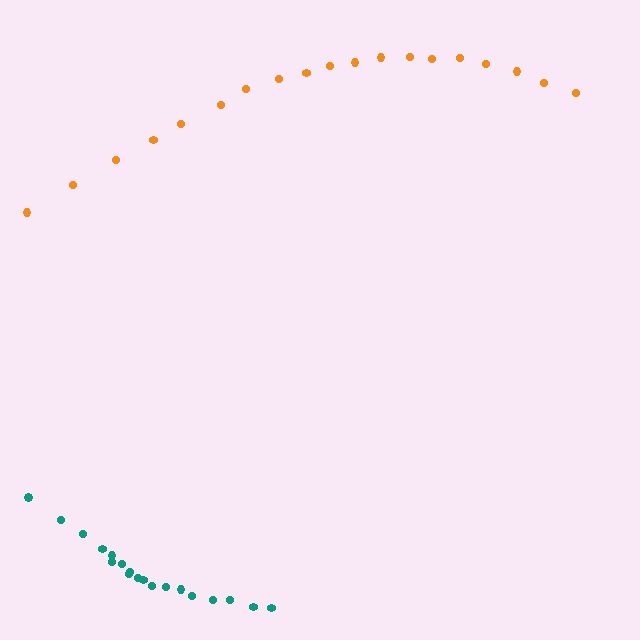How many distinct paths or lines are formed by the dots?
There are 2 distinct paths.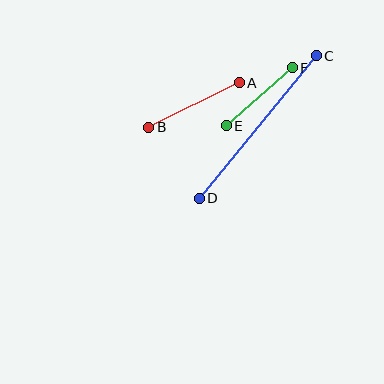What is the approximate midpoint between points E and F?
The midpoint is at approximately (259, 97) pixels.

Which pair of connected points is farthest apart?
Points C and D are farthest apart.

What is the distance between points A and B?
The distance is approximately 101 pixels.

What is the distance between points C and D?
The distance is approximately 185 pixels.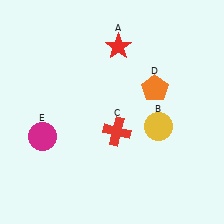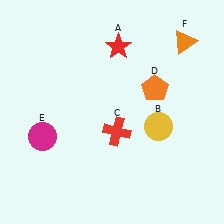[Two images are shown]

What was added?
An orange triangle (F) was added in Image 2.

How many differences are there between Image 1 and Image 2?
There is 1 difference between the two images.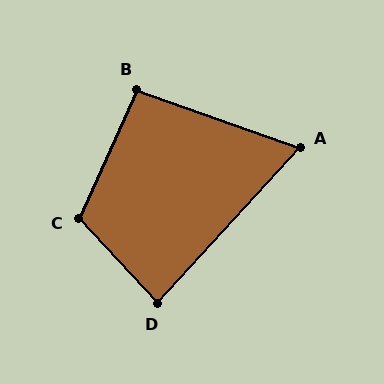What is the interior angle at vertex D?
Approximately 85 degrees (approximately right).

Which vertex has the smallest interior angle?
A, at approximately 67 degrees.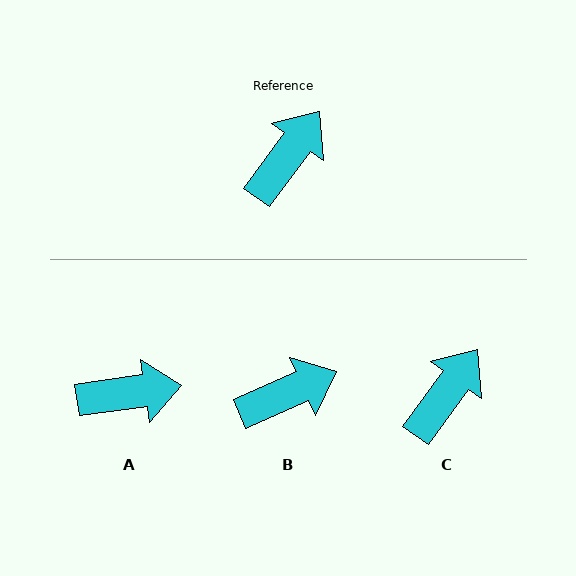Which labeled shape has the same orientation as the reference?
C.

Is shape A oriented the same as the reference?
No, it is off by about 46 degrees.